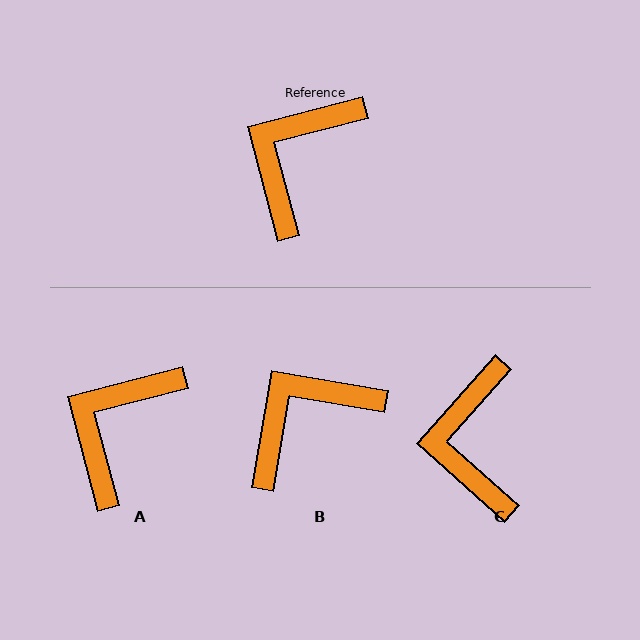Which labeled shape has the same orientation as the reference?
A.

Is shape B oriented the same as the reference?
No, it is off by about 25 degrees.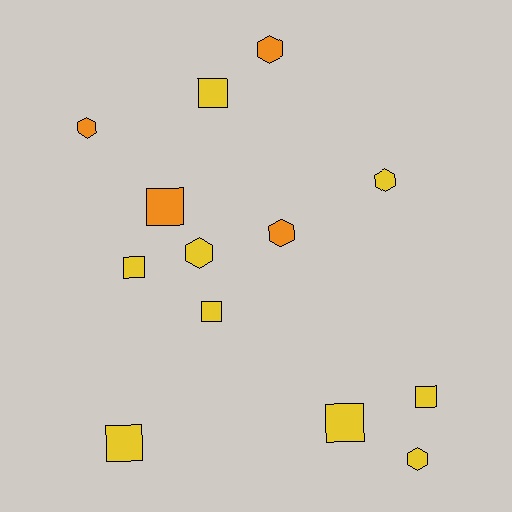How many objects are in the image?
There are 13 objects.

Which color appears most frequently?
Yellow, with 9 objects.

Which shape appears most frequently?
Square, with 7 objects.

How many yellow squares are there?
There are 6 yellow squares.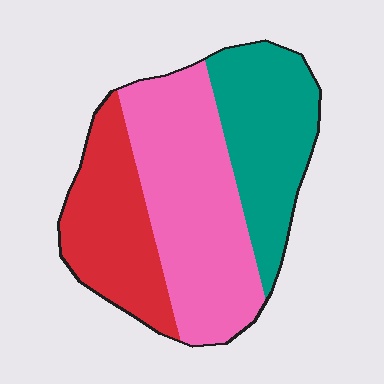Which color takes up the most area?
Pink, at roughly 45%.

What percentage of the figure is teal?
Teal covers about 30% of the figure.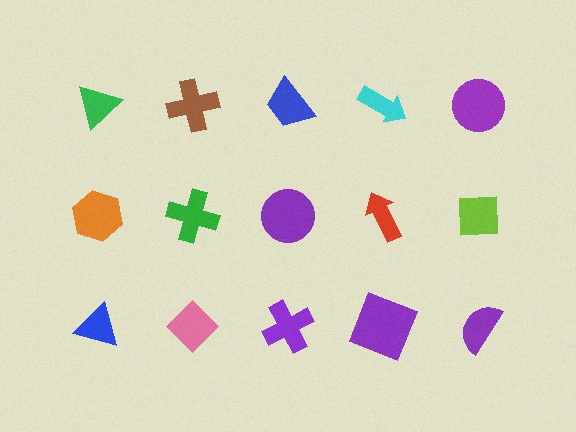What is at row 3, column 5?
A purple semicircle.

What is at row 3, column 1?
A blue triangle.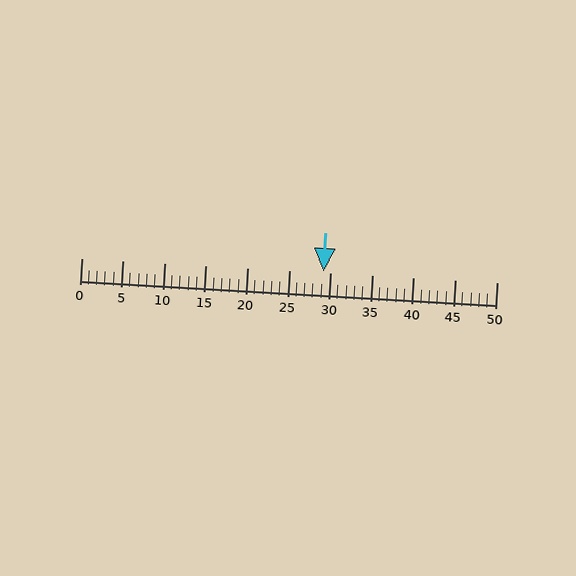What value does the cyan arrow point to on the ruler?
The cyan arrow points to approximately 29.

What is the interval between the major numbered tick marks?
The major tick marks are spaced 5 units apart.